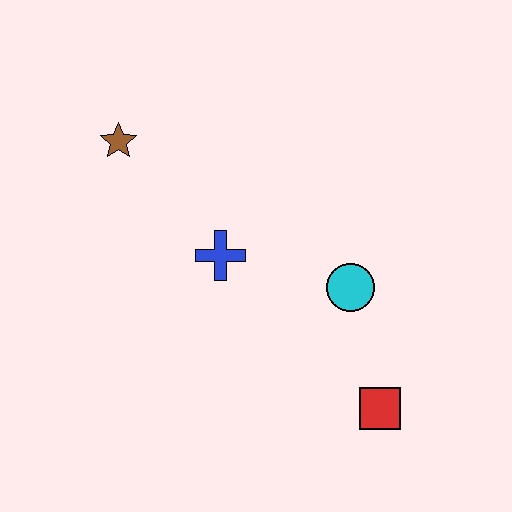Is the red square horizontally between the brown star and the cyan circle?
No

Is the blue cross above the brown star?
No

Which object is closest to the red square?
The cyan circle is closest to the red square.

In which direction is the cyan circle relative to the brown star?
The cyan circle is to the right of the brown star.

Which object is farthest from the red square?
The brown star is farthest from the red square.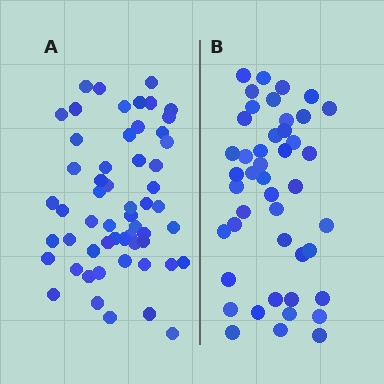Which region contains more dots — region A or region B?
Region A (the left region) has more dots.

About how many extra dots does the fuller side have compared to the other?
Region A has roughly 12 or so more dots than region B.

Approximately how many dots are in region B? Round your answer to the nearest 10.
About 40 dots. (The exact count is 45, which rounds to 40.)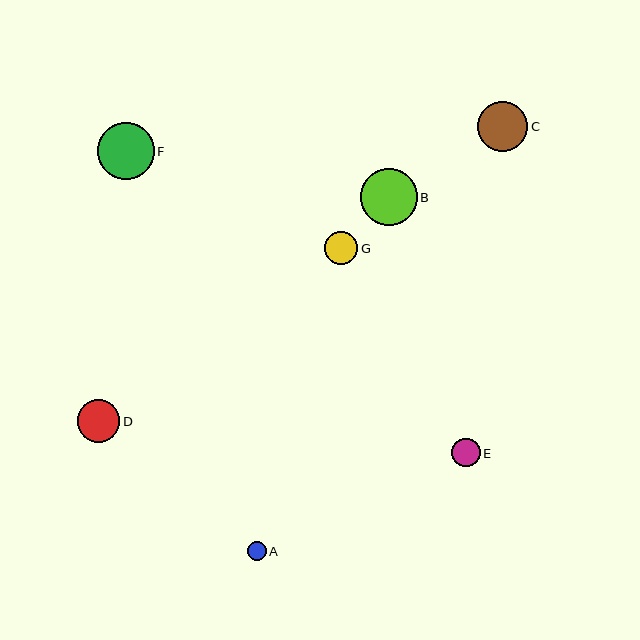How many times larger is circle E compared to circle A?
Circle E is approximately 1.5 times the size of circle A.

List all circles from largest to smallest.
From largest to smallest: B, F, C, D, G, E, A.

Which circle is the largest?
Circle B is the largest with a size of approximately 57 pixels.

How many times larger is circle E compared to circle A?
Circle E is approximately 1.5 times the size of circle A.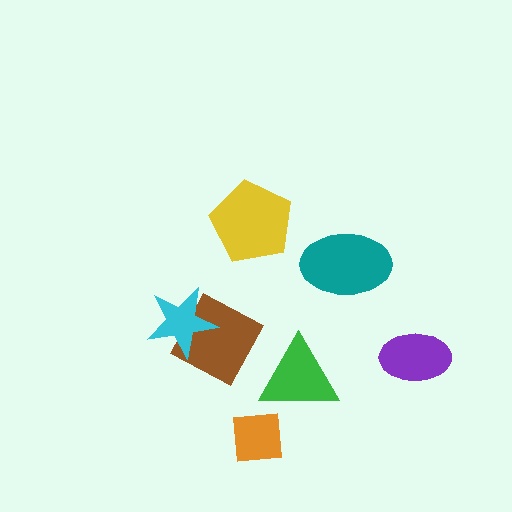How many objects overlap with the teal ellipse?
0 objects overlap with the teal ellipse.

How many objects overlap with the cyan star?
1 object overlaps with the cyan star.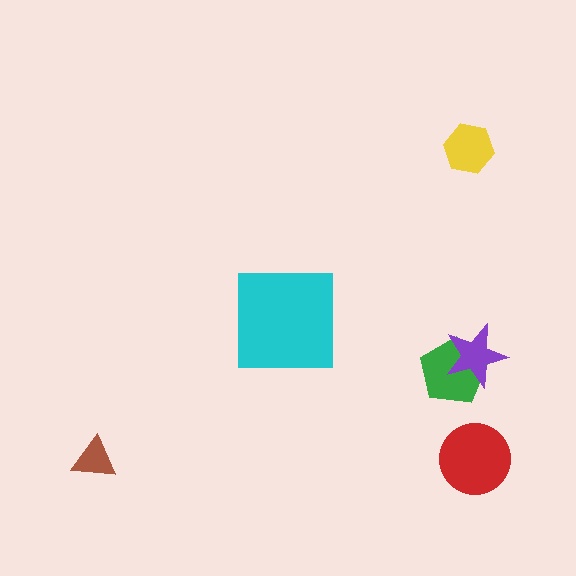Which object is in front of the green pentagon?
The purple star is in front of the green pentagon.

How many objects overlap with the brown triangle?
0 objects overlap with the brown triangle.